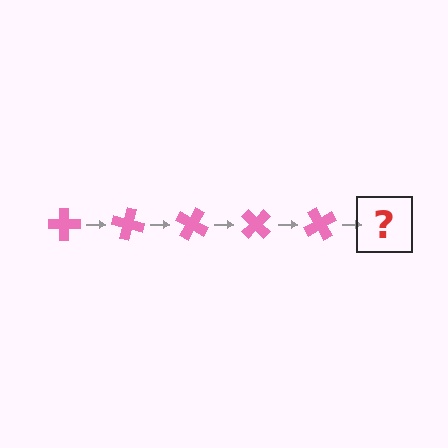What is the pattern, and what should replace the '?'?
The pattern is that the cross rotates 15 degrees each step. The '?' should be a pink cross rotated 75 degrees.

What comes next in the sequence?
The next element should be a pink cross rotated 75 degrees.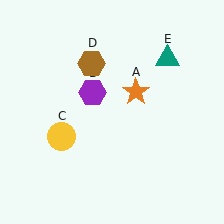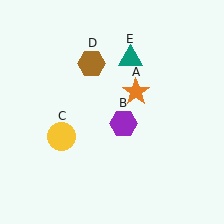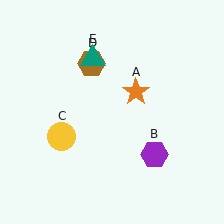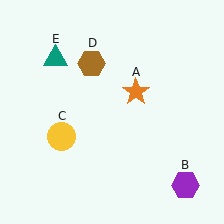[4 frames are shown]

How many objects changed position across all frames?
2 objects changed position: purple hexagon (object B), teal triangle (object E).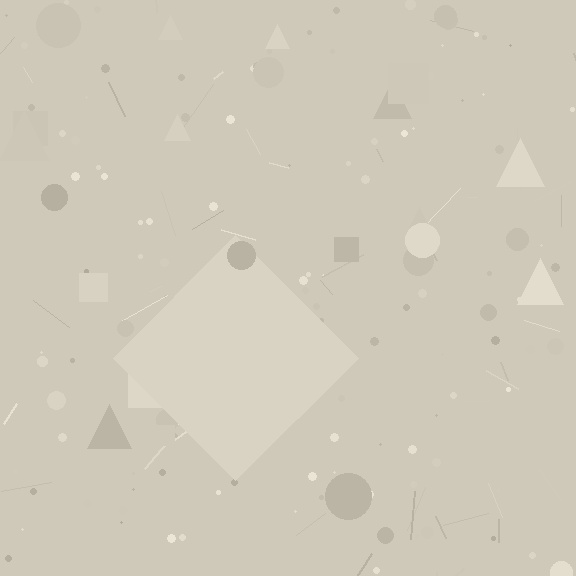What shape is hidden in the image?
A diamond is hidden in the image.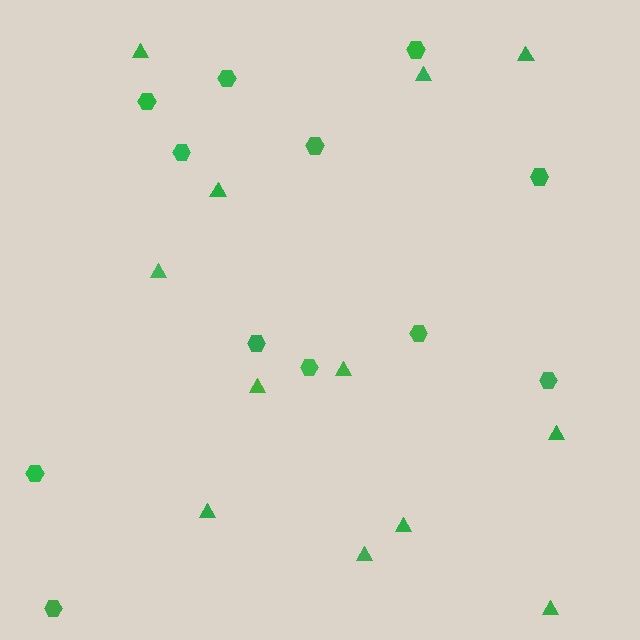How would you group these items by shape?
There are 2 groups: one group of hexagons (12) and one group of triangles (12).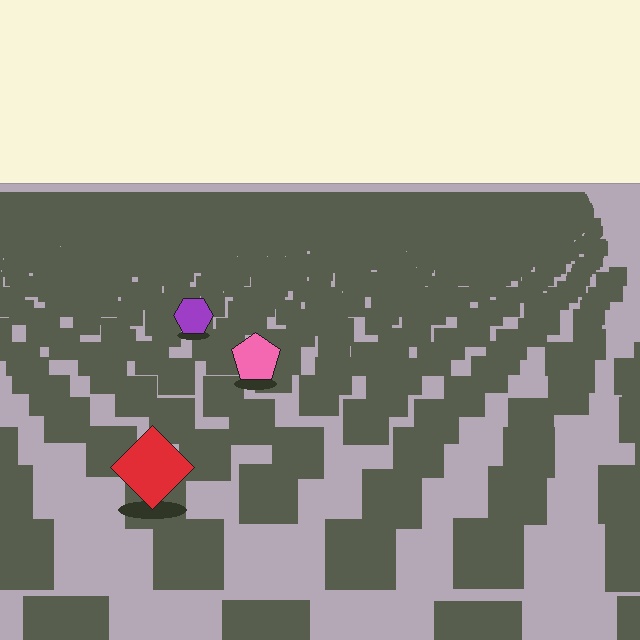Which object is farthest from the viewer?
The purple hexagon is farthest from the viewer. It appears smaller and the ground texture around it is denser.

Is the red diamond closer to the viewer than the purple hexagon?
Yes. The red diamond is closer — you can tell from the texture gradient: the ground texture is coarser near it.